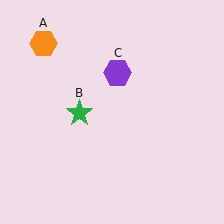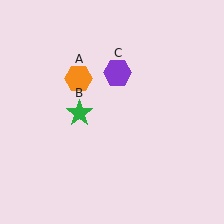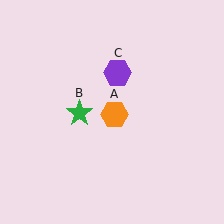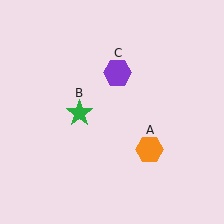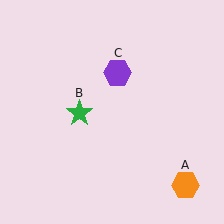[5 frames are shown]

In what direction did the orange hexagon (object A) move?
The orange hexagon (object A) moved down and to the right.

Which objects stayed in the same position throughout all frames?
Green star (object B) and purple hexagon (object C) remained stationary.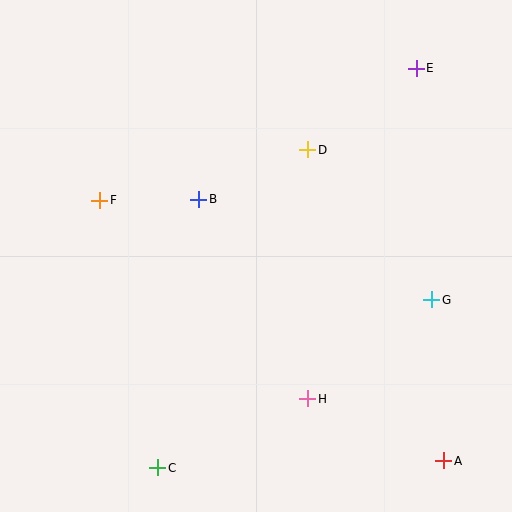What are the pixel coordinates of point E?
Point E is at (416, 68).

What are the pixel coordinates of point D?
Point D is at (308, 150).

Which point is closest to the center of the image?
Point B at (199, 199) is closest to the center.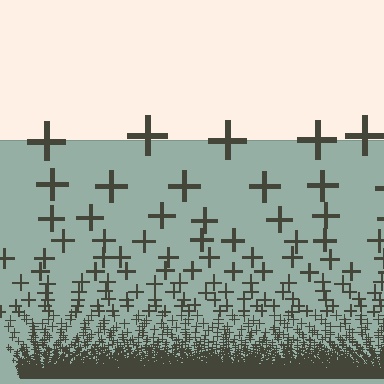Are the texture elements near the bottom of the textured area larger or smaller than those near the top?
Smaller. The gradient is inverted — elements near the bottom are smaller and denser.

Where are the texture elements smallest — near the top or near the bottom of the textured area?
Near the bottom.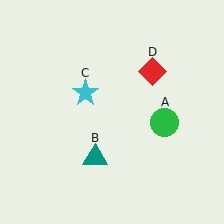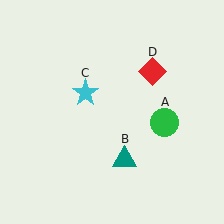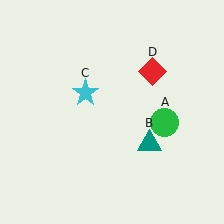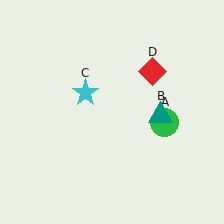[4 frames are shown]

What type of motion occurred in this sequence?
The teal triangle (object B) rotated counterclockwise around the center of the scene.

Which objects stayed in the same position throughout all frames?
Green circle (object A) and cyan star (object C) and red diamond (object D) remained stationary.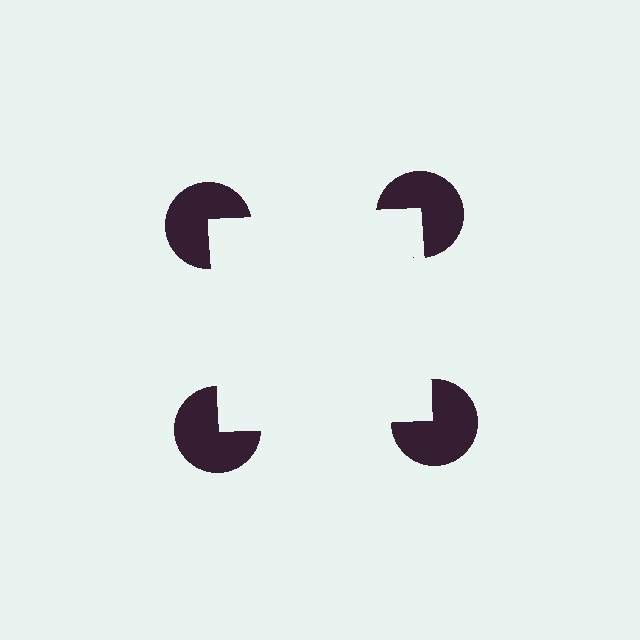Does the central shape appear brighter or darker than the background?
It typically appears slightly brighter than the background, even though no actual brightness change is drawn.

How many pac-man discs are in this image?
There are 4 — one at each vertex of the illusory square.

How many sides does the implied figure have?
4 sides.